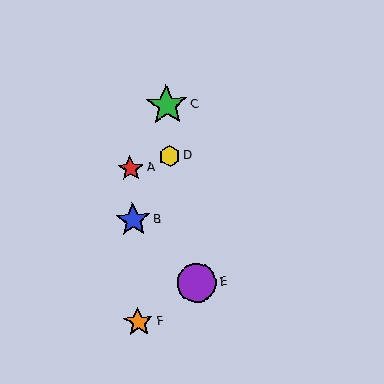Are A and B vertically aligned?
Yes, both are at x≈131.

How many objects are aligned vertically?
3 objects (A, B, F) are aligned vertically.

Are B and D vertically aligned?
No, B is at x≈133 and D is at x≈170.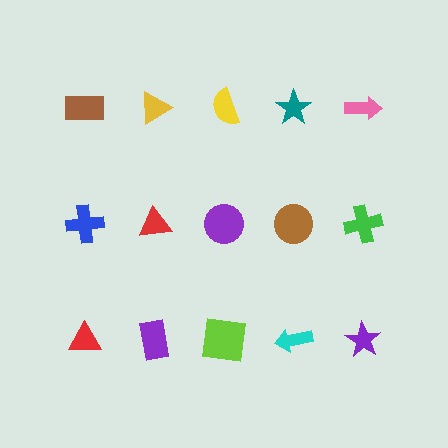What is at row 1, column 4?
A teal star.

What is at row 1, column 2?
A yellow triangle.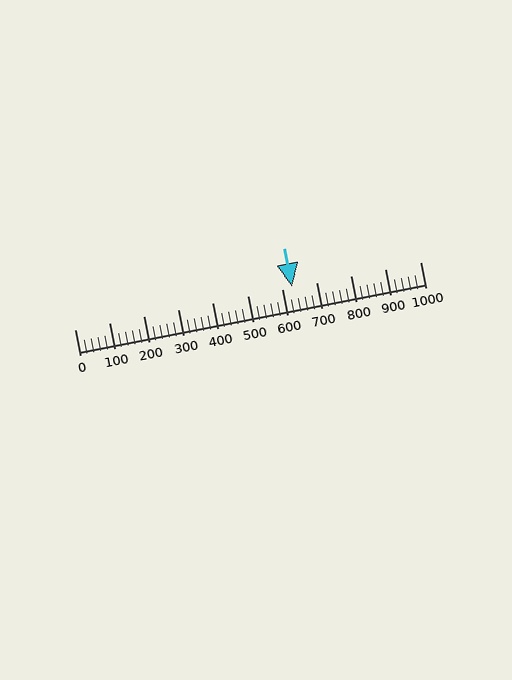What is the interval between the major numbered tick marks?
The major tick marks are spaced 100 units apart.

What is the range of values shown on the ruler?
The ruler shows values from 0 to 1000.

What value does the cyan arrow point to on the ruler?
The cyan arrow points to approximately 628.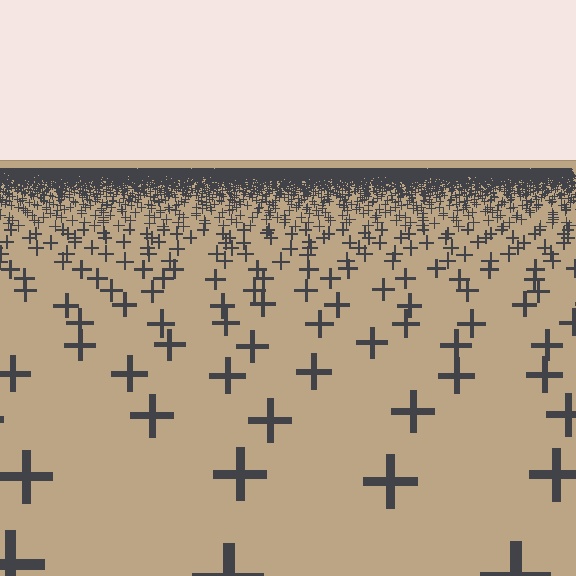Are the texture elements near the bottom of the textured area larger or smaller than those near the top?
Larger. Near the bottom, elements are closer to the viewer and appear at a bigger on-screen size.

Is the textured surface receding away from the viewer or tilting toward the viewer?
The surface is receding away from the viewer. Texture elements get smaller and denser toward the top.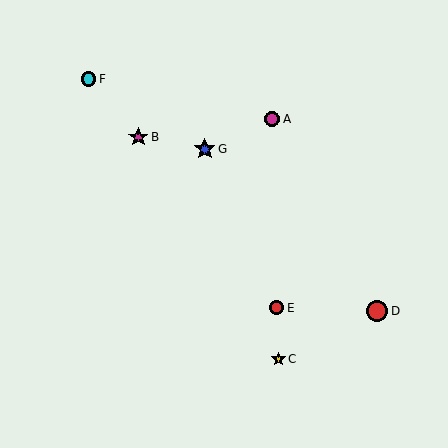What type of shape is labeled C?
Shape C is a yellow star.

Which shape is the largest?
The blue star (labeled G) is the largest.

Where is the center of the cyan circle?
The center of the cyan circle is at (89, 79).